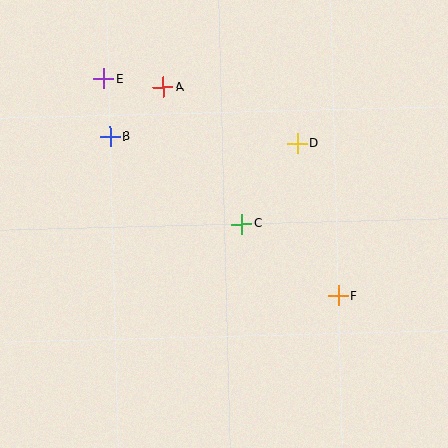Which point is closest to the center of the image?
Point C at (242, 224) is closest to the center.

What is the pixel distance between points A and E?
The distance between A and E is 60 pixels.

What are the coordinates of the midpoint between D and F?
The midpoint between D and F is at (318, 220).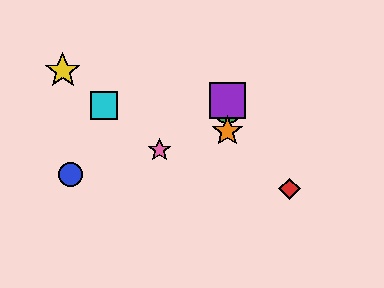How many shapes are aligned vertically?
3 shapes (the green circle, the purple square, the orange star) are aligned vertically.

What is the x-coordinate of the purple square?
The purple square is at x≈227.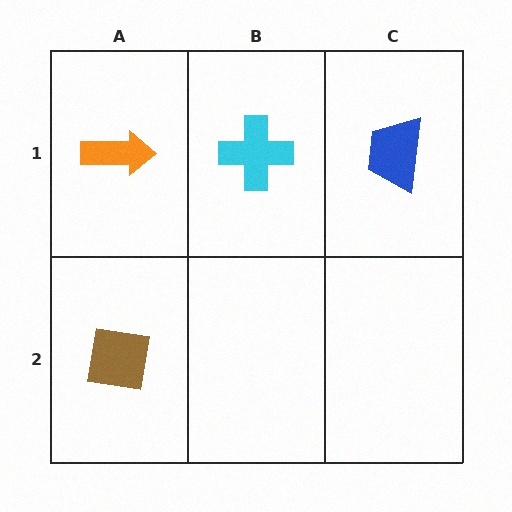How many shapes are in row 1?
3 shapes.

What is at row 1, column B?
A cyan cross.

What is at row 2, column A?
A brown square.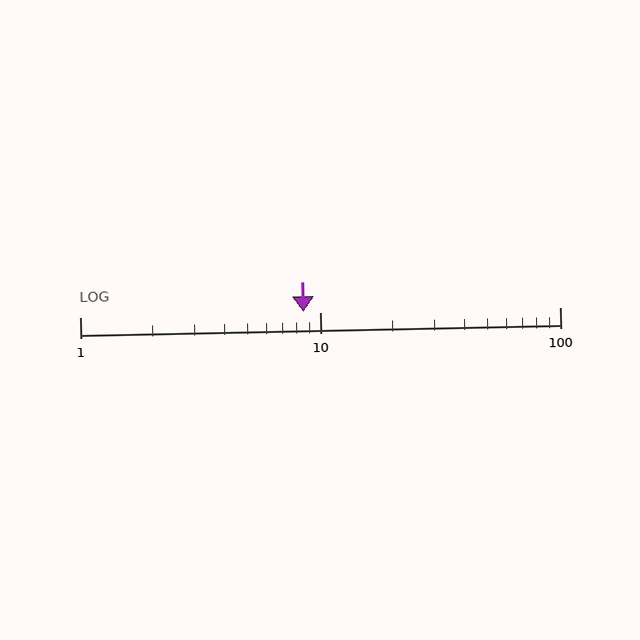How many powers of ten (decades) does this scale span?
The scale spans 2 decades, from 1 to 100.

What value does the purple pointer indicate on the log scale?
The pointer indicates approximately 8.5.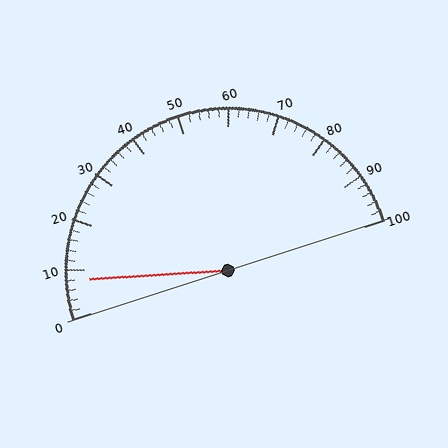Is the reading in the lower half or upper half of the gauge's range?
The reading is in the lower half of the range (0 to 100).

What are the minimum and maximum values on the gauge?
The gauge ranges from 0 to 100.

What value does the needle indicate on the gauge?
The needle indicates approximately 8.